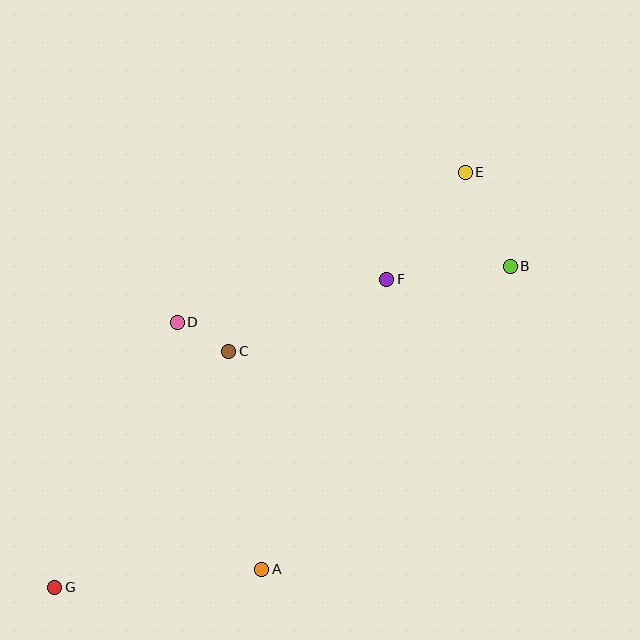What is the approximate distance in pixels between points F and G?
The distance between F and G is approximately 453 pixels.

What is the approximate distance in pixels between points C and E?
The distance between C and E is approximately 297 pixels.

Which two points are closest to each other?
Points C and D are closest to each other.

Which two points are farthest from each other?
Points E and G are farthest from each other.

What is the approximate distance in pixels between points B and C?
The distance between B and C is approximately 294 pixels.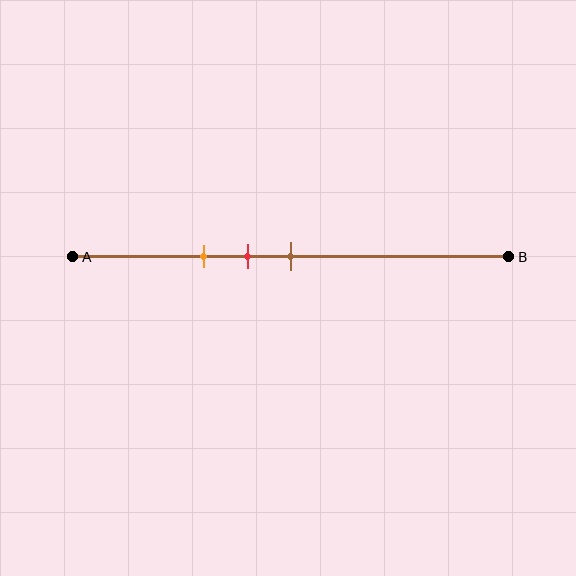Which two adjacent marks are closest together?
The red and brown marks are the closest adjacent pair.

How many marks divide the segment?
There are 3 marks dividing the segment.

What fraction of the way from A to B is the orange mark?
The orange mark is approximately 30% (0.3) of the way from A to B.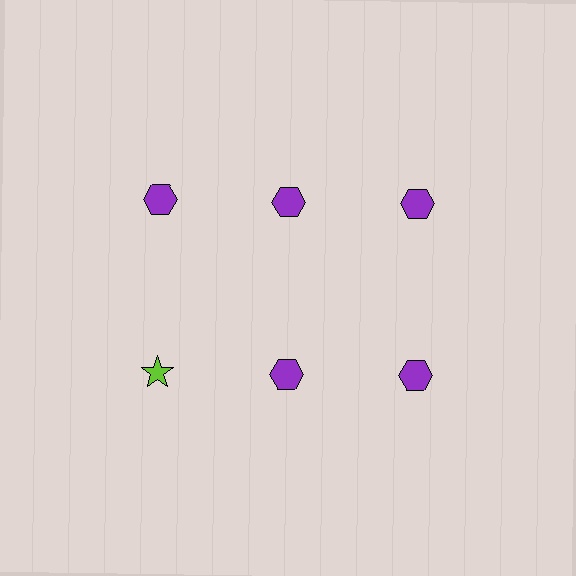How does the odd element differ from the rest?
It differs in both color (lime instead of purple) and shape (star instead of hexagon).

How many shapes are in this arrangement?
There are 6 shapes arranged in a grid pattern.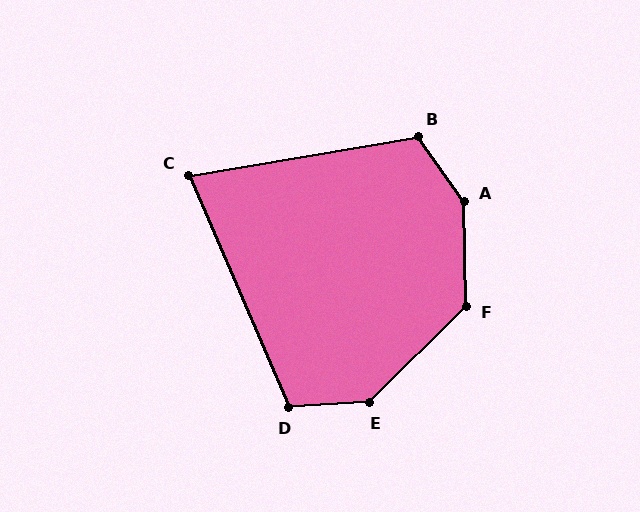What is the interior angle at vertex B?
Approximately 116 degrees (obtuse).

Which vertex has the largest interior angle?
A, at approximately 145 degrees.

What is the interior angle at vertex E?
Approximately 139 degrees (obtuse).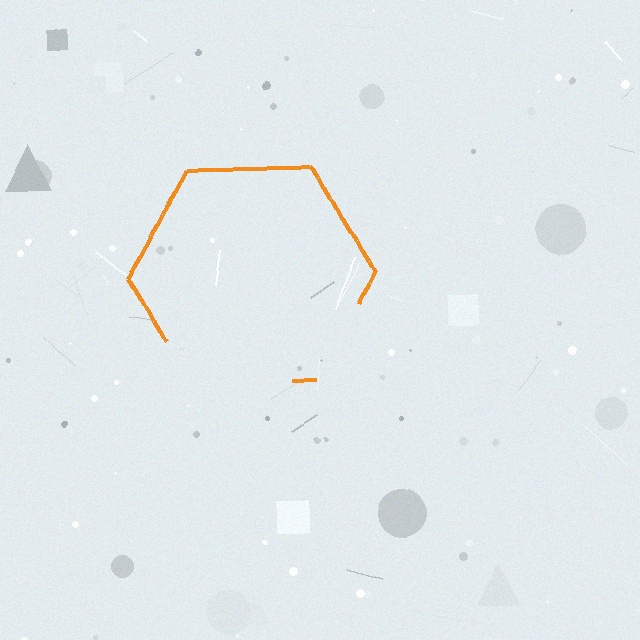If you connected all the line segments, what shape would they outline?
They would outline a hexagon.